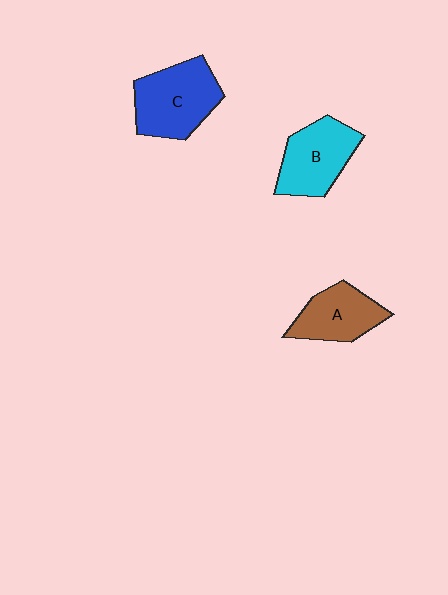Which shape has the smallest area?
Shape A (brown).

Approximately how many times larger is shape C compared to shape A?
Approximately 1.3 times.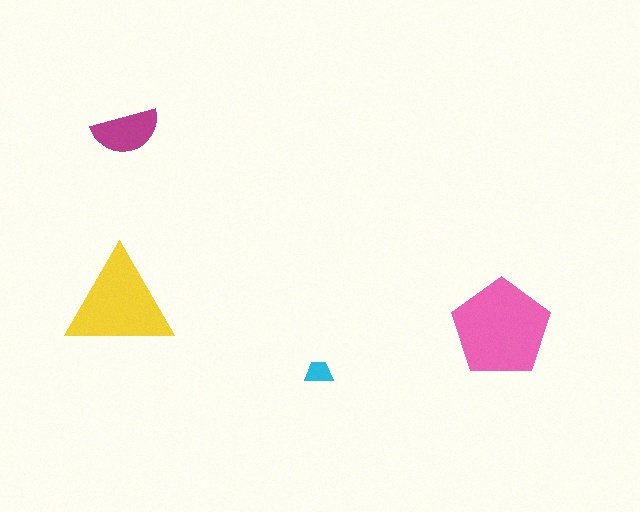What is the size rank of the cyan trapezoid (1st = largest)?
4th.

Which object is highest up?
The magenta semicircle is topmost.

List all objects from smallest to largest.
The cyan trapezoid, the magenta semicircle, the yellow triangle, the pink pentagon.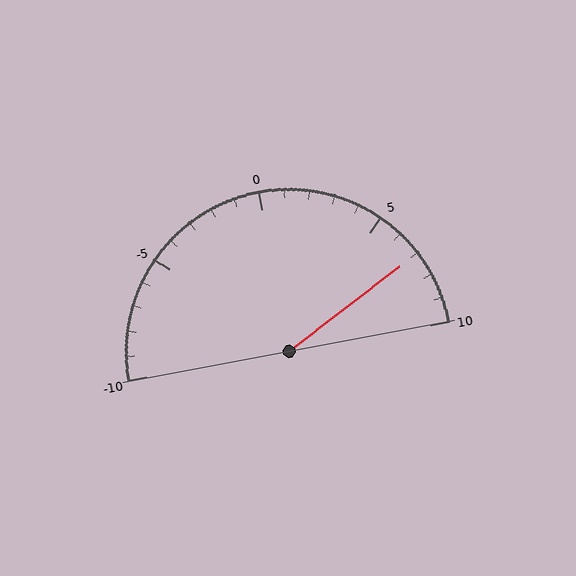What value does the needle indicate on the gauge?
The needle indicates approximately 7.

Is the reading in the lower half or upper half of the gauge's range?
The reading is in the upper half of the range (-10 to 10).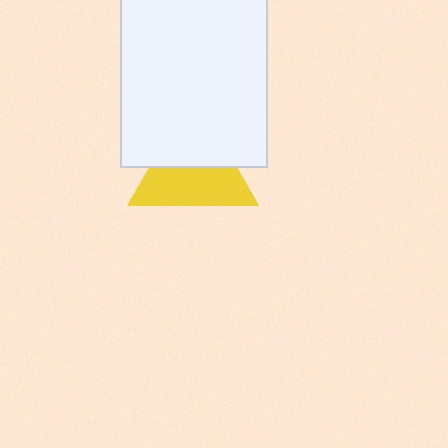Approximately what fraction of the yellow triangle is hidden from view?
Roughly 45% of the yellow triangle is hidden behind the white rectangle.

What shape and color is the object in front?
The object in front is a white rectangle.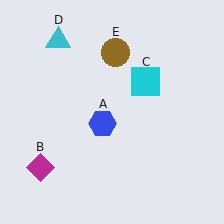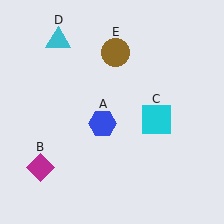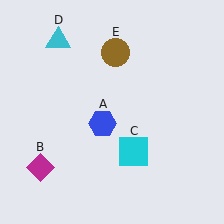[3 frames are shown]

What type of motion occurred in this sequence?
The cyan square (object C) rotated clockwise around the center of the scene.